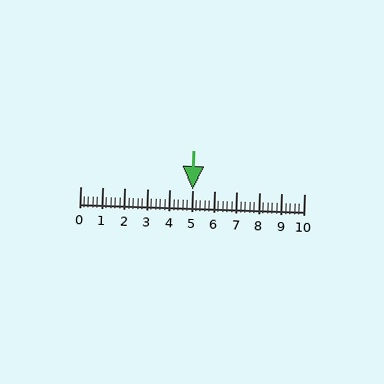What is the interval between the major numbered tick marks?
The major tick marks are spaced 1 units apart.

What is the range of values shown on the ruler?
The ruler shows values from 0 to 10.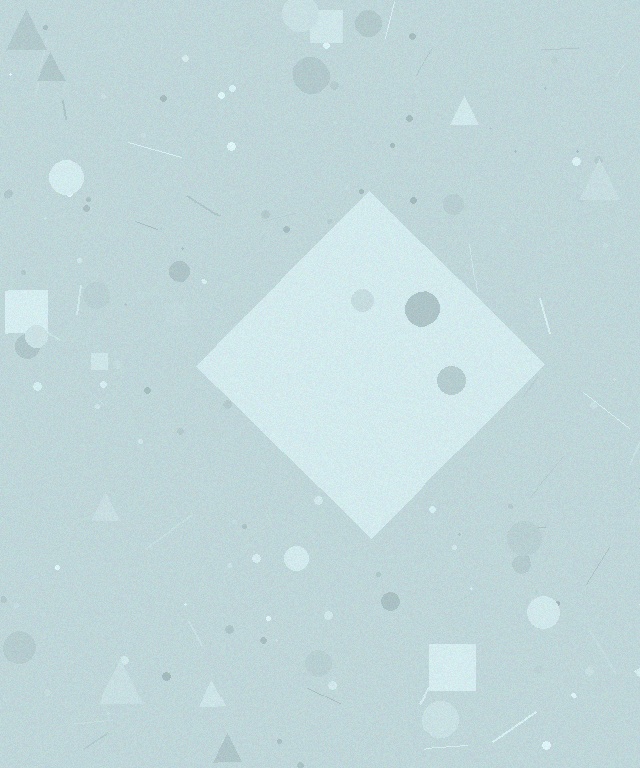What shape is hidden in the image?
A diamond is hidden in the image.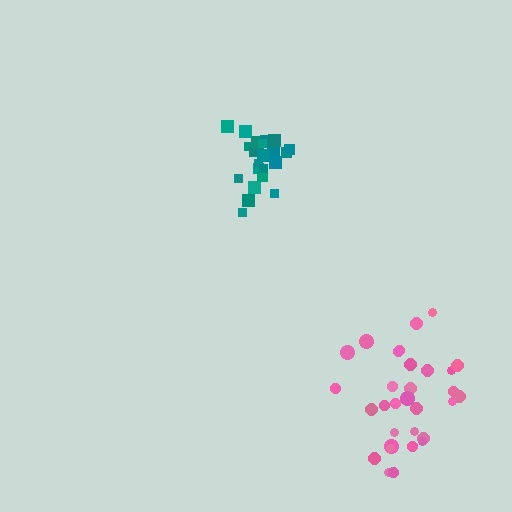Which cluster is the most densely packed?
Teal.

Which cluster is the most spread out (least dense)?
Pink.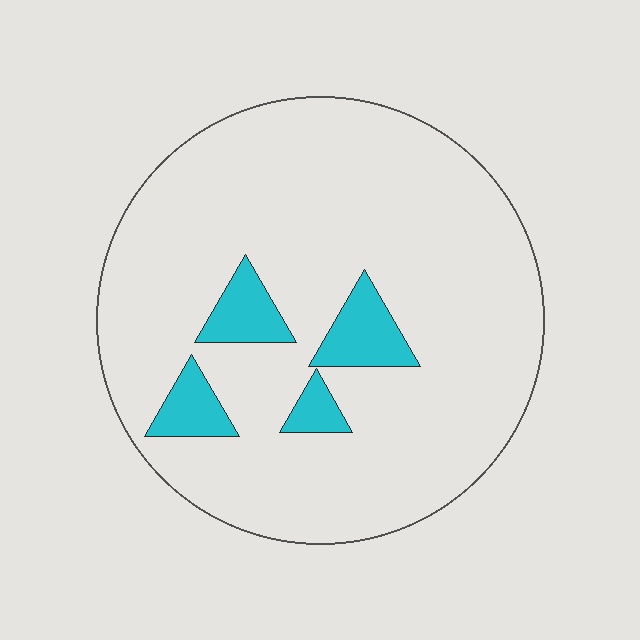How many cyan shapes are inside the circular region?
4.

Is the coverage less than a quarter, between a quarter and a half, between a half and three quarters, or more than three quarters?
Less than a quarter.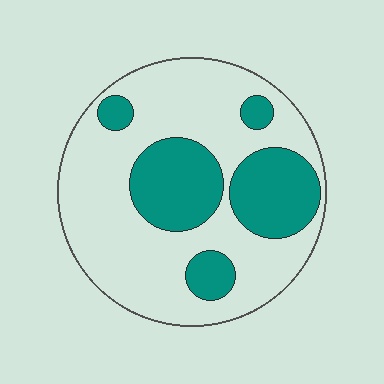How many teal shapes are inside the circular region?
5.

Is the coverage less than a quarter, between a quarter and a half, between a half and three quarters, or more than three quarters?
Between a quarter and a half.